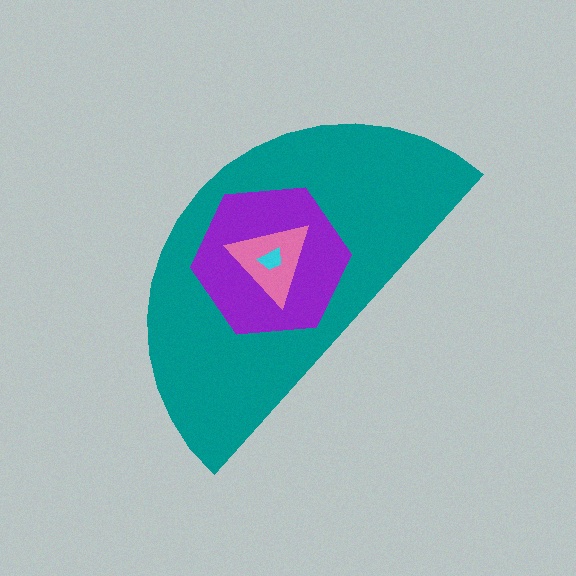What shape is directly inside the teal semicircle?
The purple hexagon.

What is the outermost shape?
The teal semicircle.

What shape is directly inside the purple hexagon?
The pink triangle.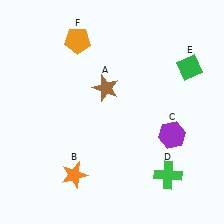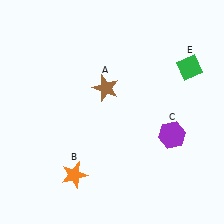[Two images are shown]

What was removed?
The green cross (D), the orange pentagon (F) were removed in Image 2.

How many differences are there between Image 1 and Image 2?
There are 2 differences between the two images.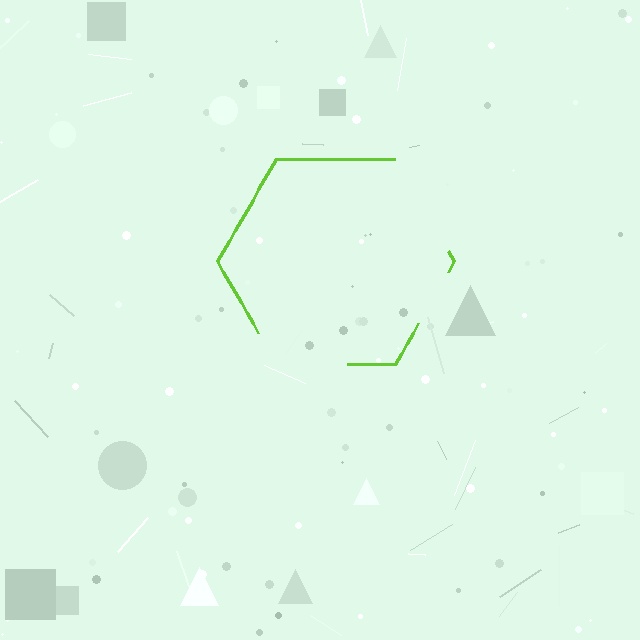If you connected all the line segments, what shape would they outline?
They would outline a hexagon.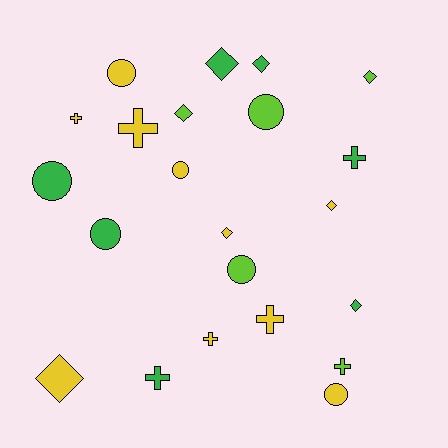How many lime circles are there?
There are 2 lime circles.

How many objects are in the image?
There are 22 objects.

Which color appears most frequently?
Yellow, with 10 objects.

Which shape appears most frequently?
Diamond, with 8 objects.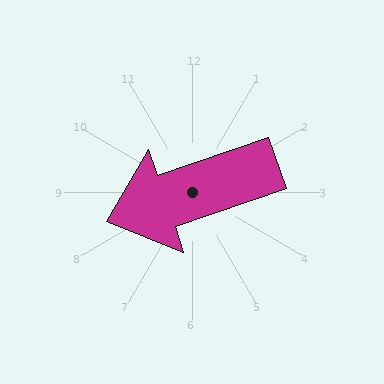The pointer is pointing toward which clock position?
Roughly 8 o'clock.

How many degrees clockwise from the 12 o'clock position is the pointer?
Approximately 251 degrees.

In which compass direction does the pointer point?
West.